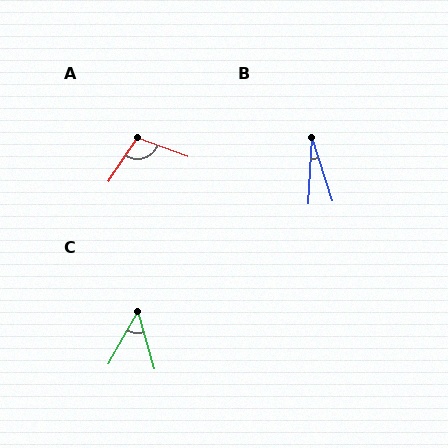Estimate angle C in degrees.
Approximately 45 degrees.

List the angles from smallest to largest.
B (21°), C (45°), A (104°).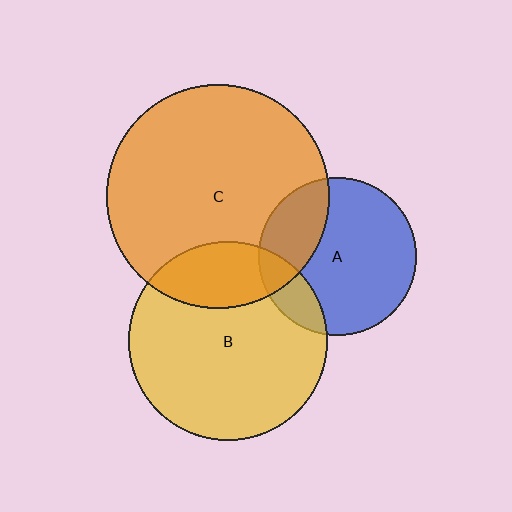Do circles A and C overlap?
Yes.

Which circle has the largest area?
Circle C (orange).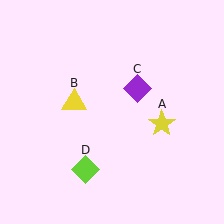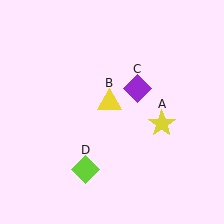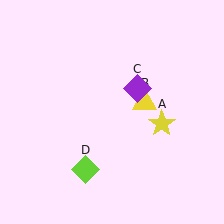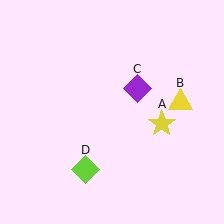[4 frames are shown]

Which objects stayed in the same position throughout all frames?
Yellow star (object A) and purple diamond (object C) and lime diamond (object D) remained stationary.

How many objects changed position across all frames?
1 object changed position: yellow triangle (object B).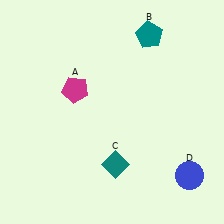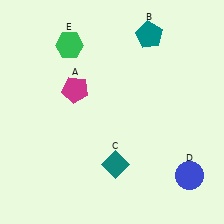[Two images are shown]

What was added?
A green hexagon (E) was added in Image 2.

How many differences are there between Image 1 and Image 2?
There is 1 difference between the two images.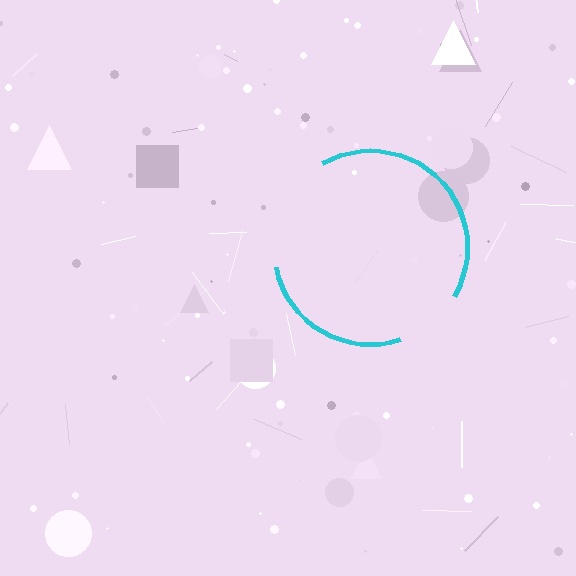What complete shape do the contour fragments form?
The contour fragments form a circle.